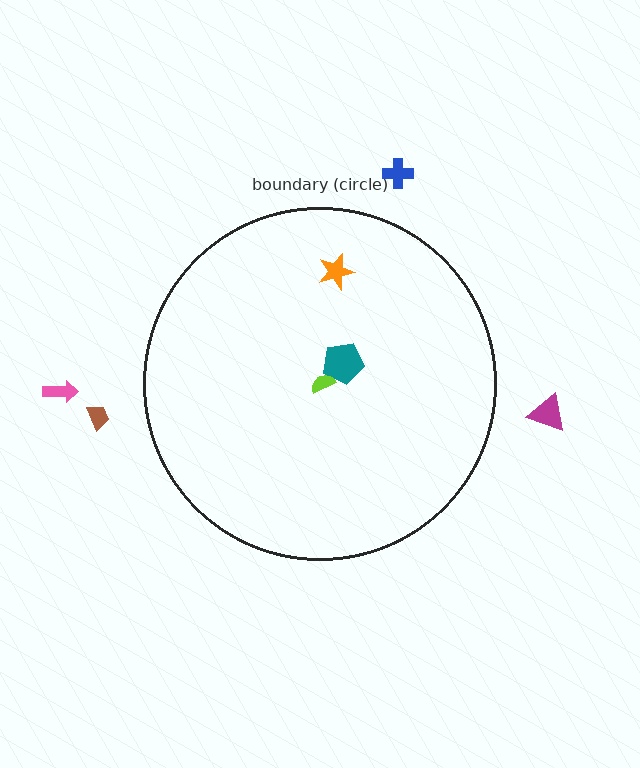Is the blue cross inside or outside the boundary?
Outside.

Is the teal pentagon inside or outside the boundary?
Inside.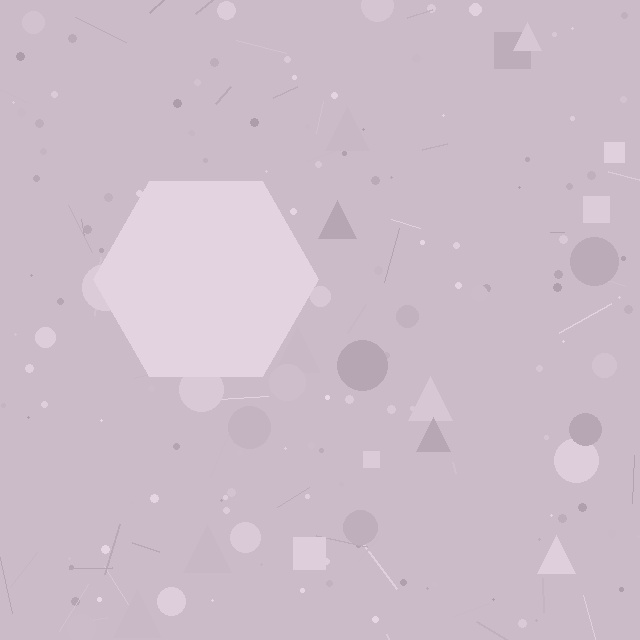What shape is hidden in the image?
A hexagon is hidden in the image.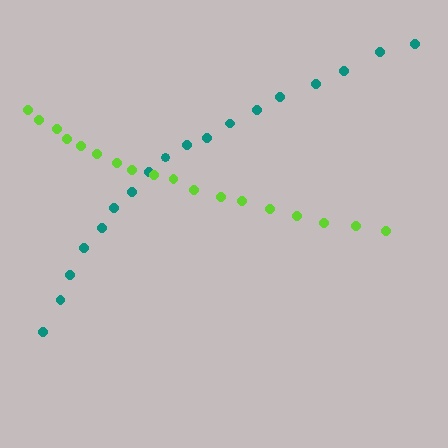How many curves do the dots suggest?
There are 2 distinct paths.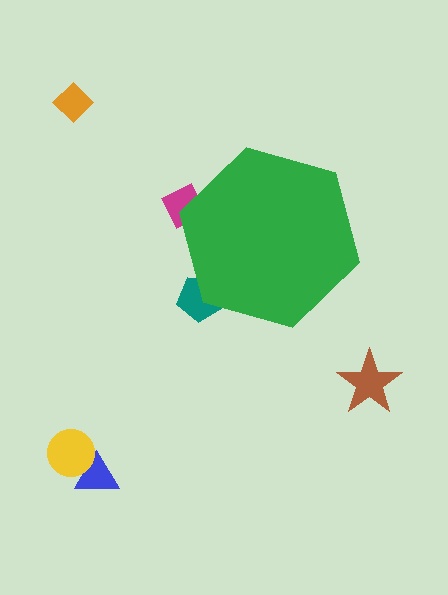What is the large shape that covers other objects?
A green hexagon.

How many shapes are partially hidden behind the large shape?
2 shapes are partially hidden.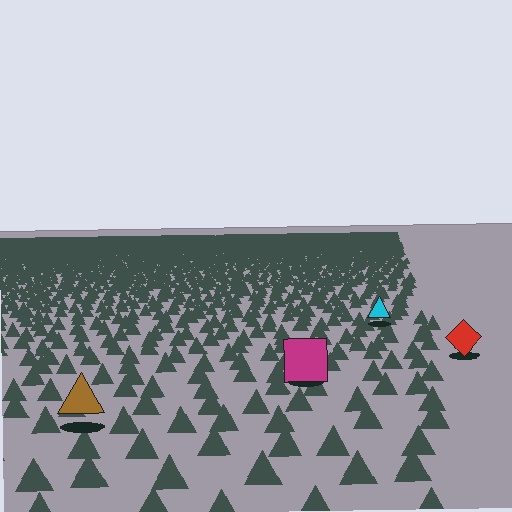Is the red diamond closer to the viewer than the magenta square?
No. The magenta square is closer — you can tell from the texture gradient: the ground texture is coarser near it.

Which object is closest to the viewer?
The brown triangle is closest. The texture marks near it are larger and more spread out.